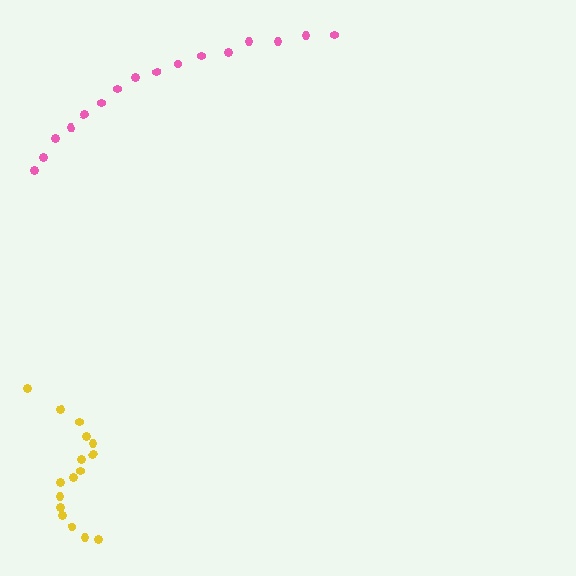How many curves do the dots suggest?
There are 2 distinct paths.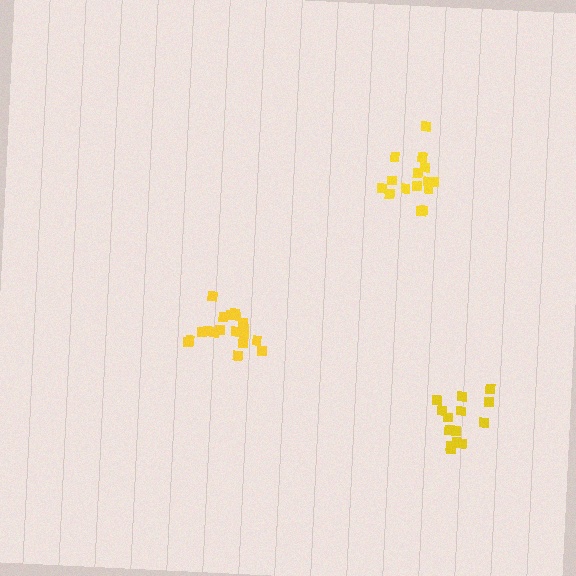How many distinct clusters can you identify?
There are 3 distinct clusters.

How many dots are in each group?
Group 1: 15 dots, Group 2: 19 dots, Group 3: 14 dots (48 total).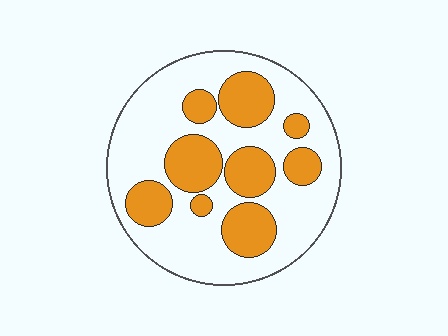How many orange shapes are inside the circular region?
9.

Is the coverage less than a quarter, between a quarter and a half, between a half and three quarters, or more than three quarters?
Between a quarter and a half.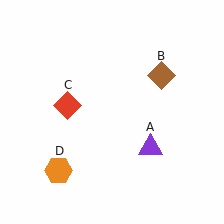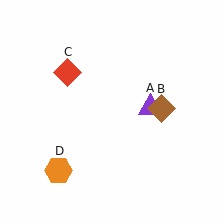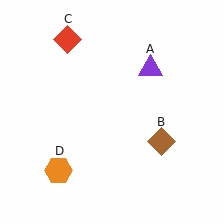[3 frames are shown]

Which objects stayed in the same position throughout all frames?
Orange hexagon (object D) remained stationary.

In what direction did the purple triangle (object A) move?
The purple triangle (object A) moved up.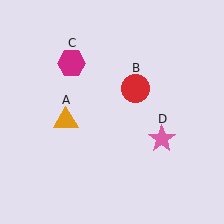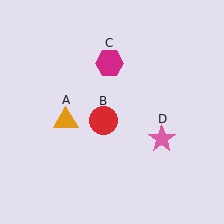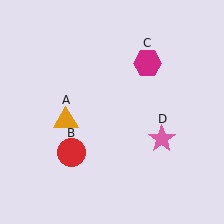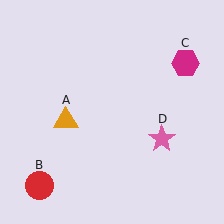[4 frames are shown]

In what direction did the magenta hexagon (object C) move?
The magenta hexagon (object C) moved right.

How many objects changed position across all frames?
2 objects changed position: red circle (object B), magenta hexagon (object C).